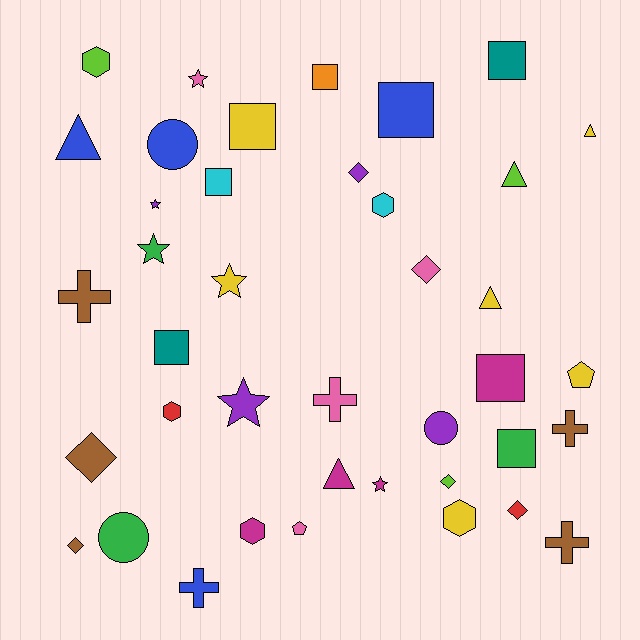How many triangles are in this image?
There are 5 triangles.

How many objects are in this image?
There are 40 objects.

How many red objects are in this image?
There are 2 red objects.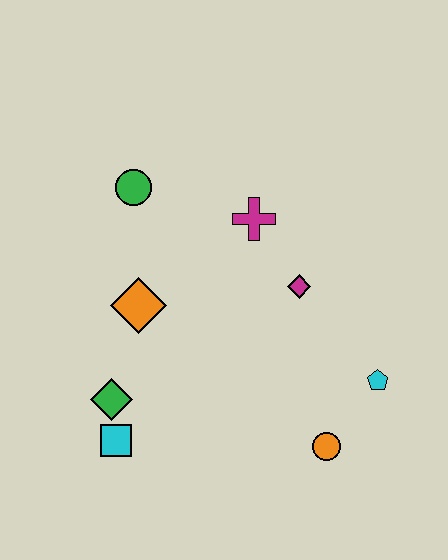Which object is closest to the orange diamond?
The green diamond is closest to the orange diamond.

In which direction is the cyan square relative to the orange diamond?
The cyan square is below the orange diamond.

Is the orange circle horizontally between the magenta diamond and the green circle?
No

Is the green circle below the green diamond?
No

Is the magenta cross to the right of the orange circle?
No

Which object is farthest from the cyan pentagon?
The green circle is farthest from the cyan pentagon.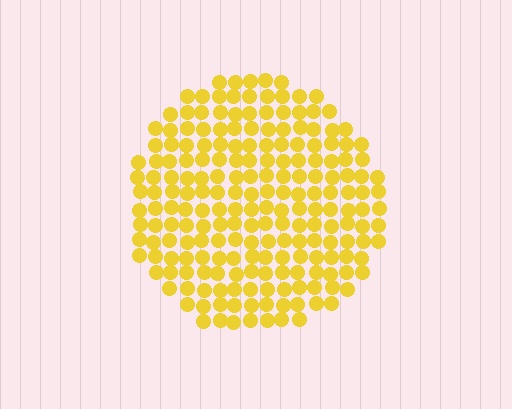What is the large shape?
The large shape is a circle.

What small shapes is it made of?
It is made of small circles.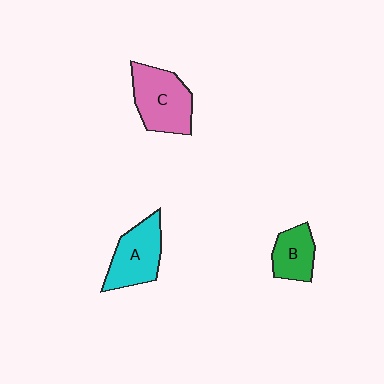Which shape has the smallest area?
Shape B (green).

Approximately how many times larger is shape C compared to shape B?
Approximately 1.7 times.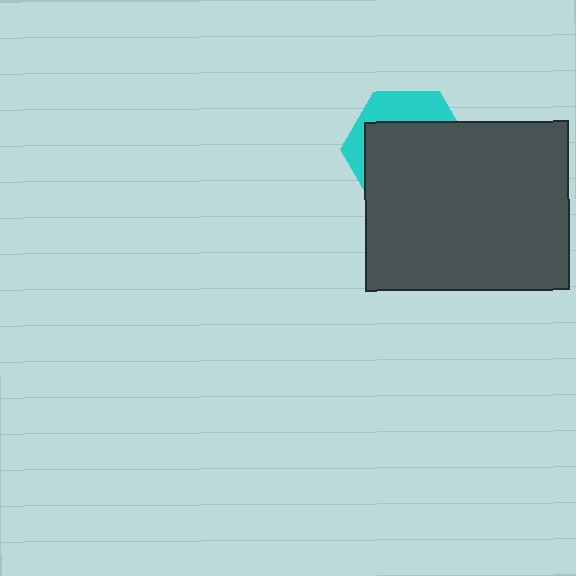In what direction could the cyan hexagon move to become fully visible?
The cyan hexagon could move up. That would shift it out from behind the dark gray rectangle entirely.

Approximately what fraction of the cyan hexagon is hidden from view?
Roughly 70% of the cyan hexagon is hidden behind the dark gray rectangle.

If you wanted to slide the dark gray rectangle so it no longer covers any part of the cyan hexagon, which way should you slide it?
Slide it down — that is the most direct way to separate the two shapes.